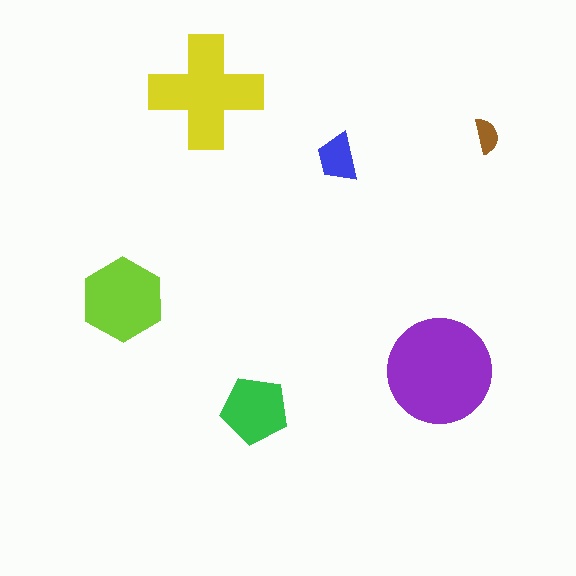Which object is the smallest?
The brown semicircle.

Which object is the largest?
The purple circle.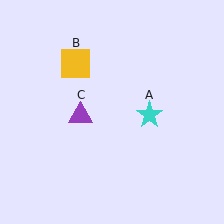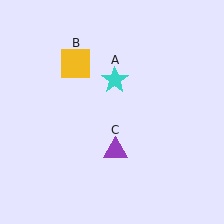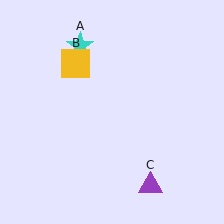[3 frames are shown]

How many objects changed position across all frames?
2 objects changed position: cyan star (object A), purple triangle (object C).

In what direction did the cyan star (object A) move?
The cyan star (object A) moved up and to the left.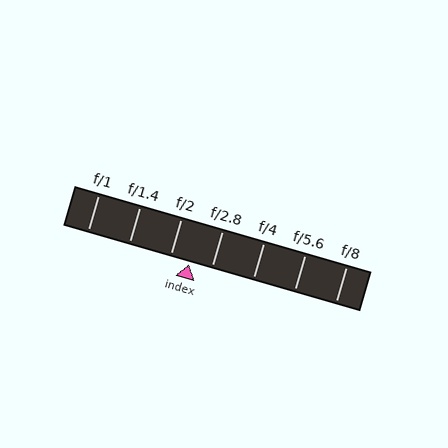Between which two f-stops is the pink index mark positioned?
The index mark is between f/2 and f/2.8.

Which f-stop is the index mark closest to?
The index mark is closest to f/2.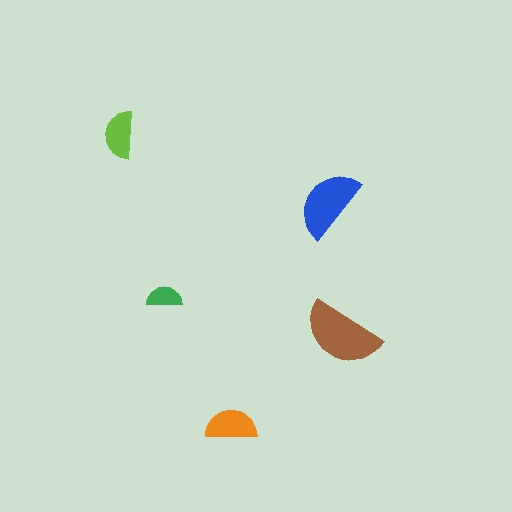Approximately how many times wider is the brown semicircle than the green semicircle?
About 2 times wider.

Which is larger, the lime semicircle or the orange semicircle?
The orange one.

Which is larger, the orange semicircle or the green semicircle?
The orange one.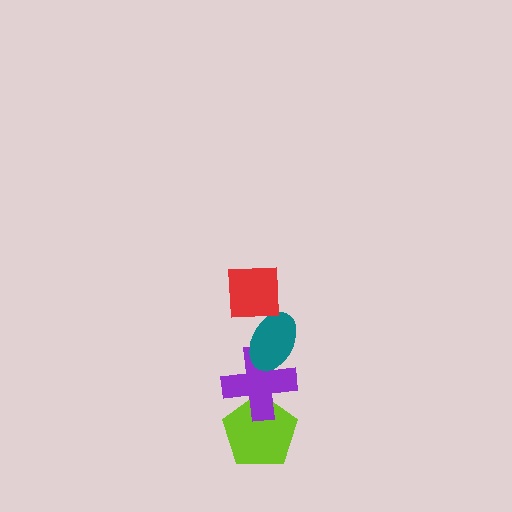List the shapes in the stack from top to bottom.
From top to bottom: the red square, the teal ellipse, the purple cross, the lime pentagon.